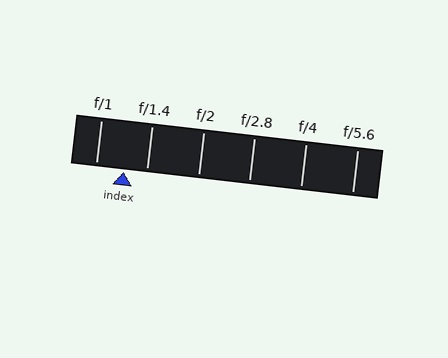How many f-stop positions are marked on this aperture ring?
There are 6 f-stop positions marked.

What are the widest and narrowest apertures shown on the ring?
The widest aperture shown is f/1 and the narrowest is f/5.6.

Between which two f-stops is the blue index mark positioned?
The index mark is between f/1 and f/1.4.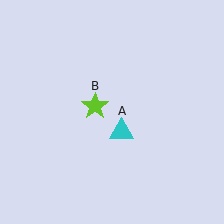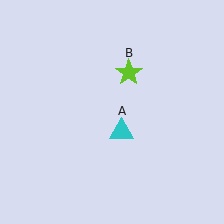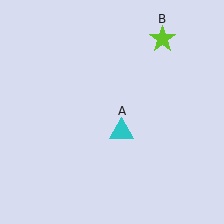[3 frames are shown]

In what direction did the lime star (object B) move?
The lime star (object B) moved up and to the right.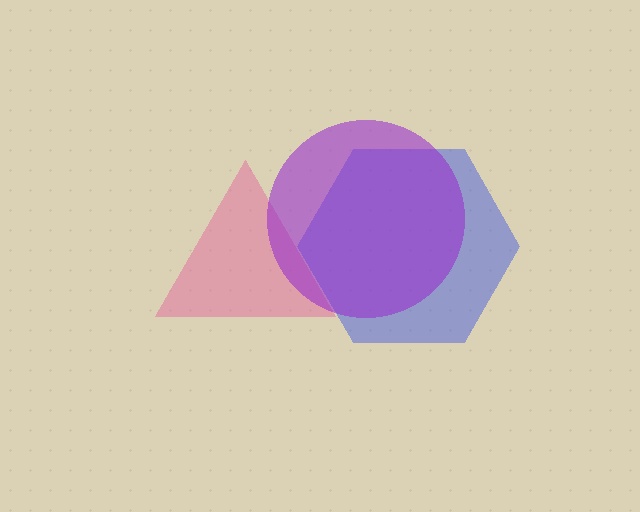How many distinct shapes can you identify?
There are 3 distinct shapes: a blue hexagon, a pink triangle, a purple circle.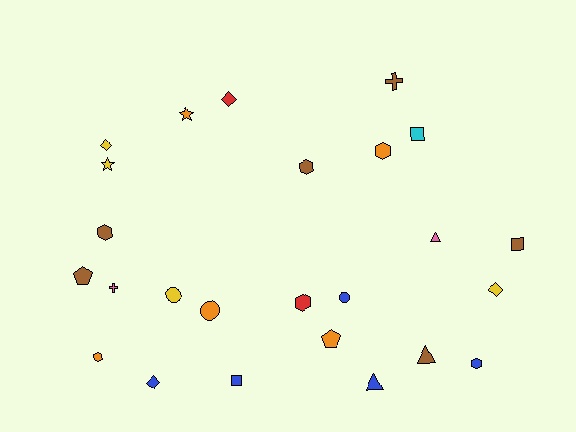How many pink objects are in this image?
There are 2 pink objects.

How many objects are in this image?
There are 25 objects.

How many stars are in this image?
There are 2 stars.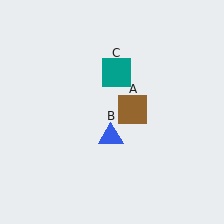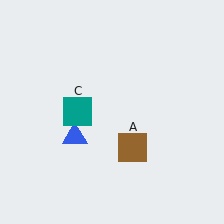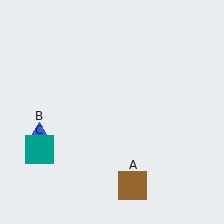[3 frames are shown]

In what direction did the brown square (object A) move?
The brown square (object A) moved down.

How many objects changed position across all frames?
3 objects changed position: brown square (object A), blue triangle (object B), teal square (object C).